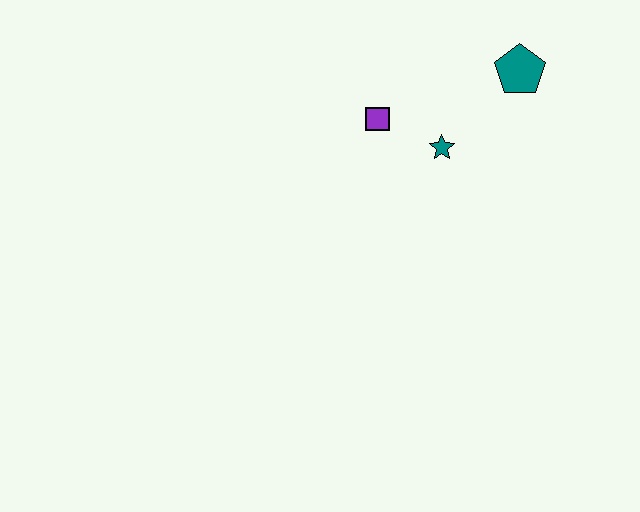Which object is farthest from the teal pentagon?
The purple square is farthest from the teal pentagon.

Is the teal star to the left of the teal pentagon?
Yes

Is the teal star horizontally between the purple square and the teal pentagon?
Yes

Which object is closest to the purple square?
The teal star is closest to the purple square.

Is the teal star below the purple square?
Yes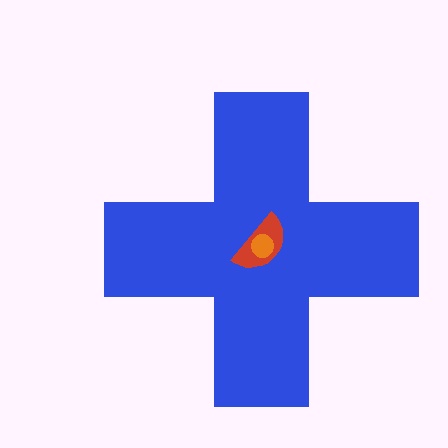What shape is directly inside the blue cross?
The red semicircle.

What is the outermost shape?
The blue cross.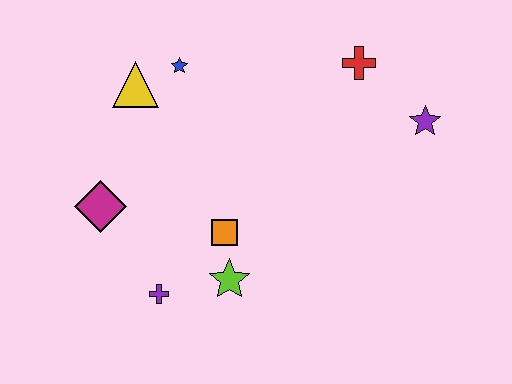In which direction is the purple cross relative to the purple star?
The purple cross is to the left of the purple star.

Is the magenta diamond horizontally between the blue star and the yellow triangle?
No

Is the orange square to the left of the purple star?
Yes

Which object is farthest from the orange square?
The purple star is farthest from the orange square.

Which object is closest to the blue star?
The yellow triangle is closest to the blue star.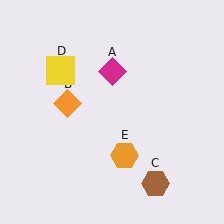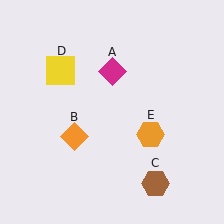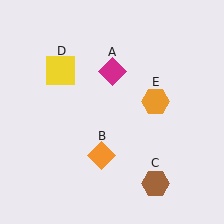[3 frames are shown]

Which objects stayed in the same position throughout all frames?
Magenta diamond (object A) and brown hexagon (object C) and yellow square (object D) remained stationary.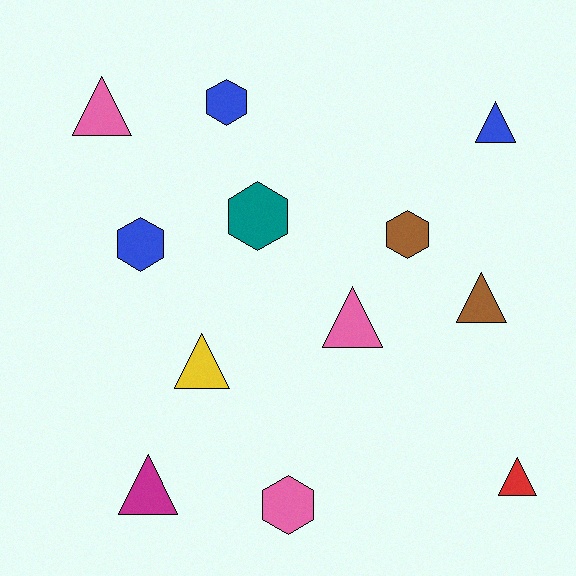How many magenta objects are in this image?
There is 1 magenta object.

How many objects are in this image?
There are 12 objects.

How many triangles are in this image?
There are 7 triangles.